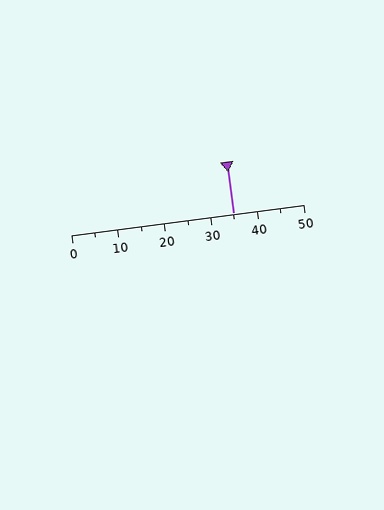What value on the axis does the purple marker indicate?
The marker indicates approximately 35.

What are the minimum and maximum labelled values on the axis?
The axis runs from 0 to 50.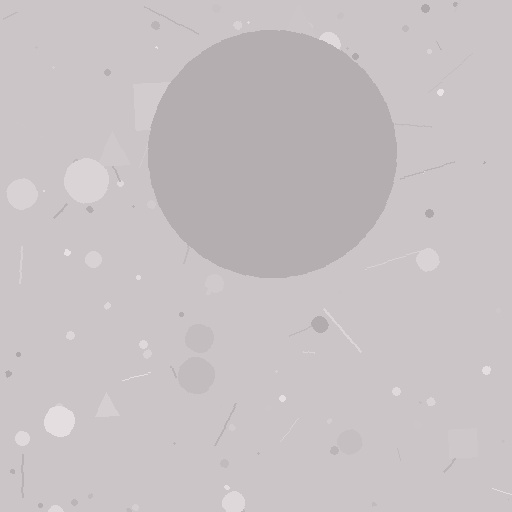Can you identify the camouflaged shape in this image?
The camouflaged shape is a circle.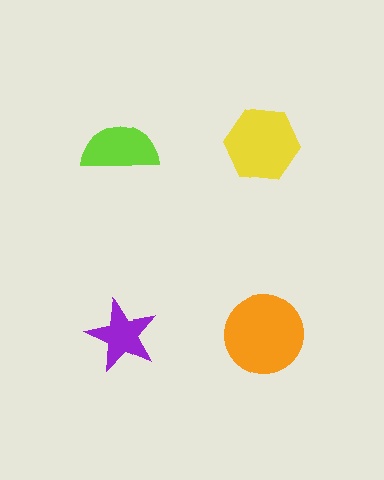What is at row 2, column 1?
A purple star.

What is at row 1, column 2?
A yellow hexagon.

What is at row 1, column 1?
A lime semicircle.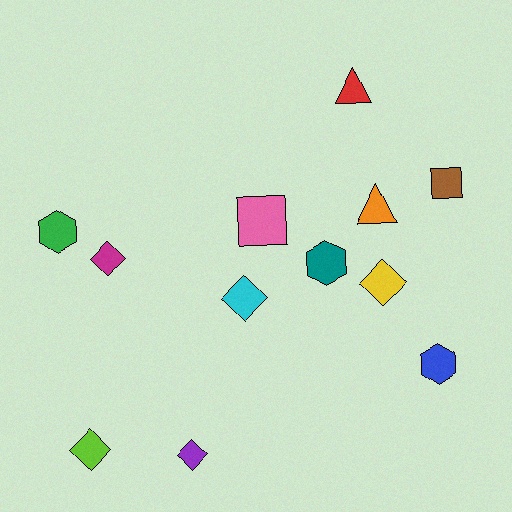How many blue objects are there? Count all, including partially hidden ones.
There is 1 blue object.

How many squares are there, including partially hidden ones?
There are 2 squares.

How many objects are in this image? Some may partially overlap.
There are 12 objects.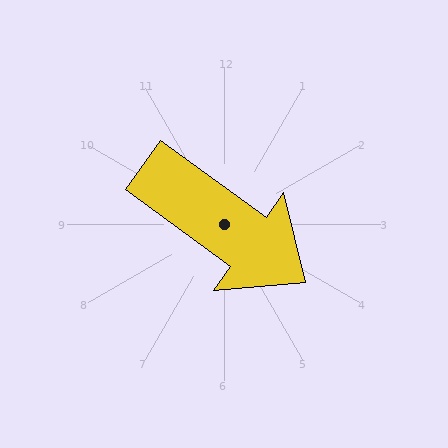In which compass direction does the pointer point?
Southeast.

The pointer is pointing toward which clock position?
Roughly 4 o'clock.